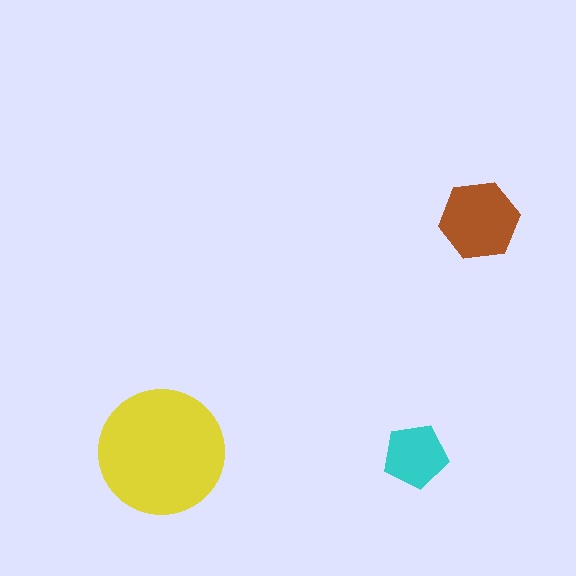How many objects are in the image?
There are 3 objects in the image.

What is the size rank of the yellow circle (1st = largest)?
1st.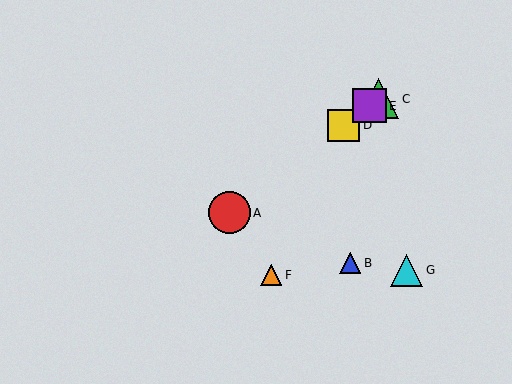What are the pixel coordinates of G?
Object G is at (407, 270).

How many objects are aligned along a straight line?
4 objects (A, C, D, E) are aligned along a straight line.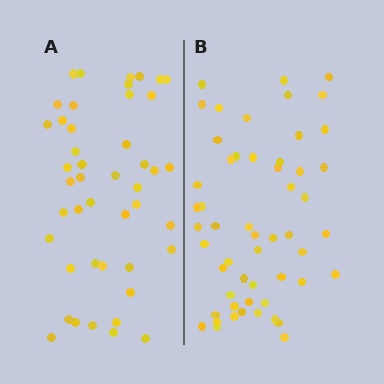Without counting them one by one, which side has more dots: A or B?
Region B (the right region) has more dots.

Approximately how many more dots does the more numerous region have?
Region B has roughly 8 or so more dots than region A.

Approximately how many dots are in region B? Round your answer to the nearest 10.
About 50 dots. (The exact count is 54, which rounds to 50.)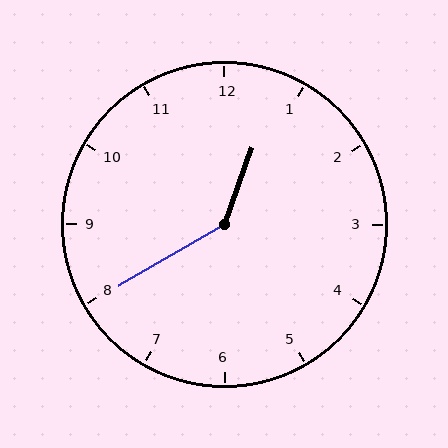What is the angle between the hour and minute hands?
Approximately 140 degrees.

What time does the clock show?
12:40.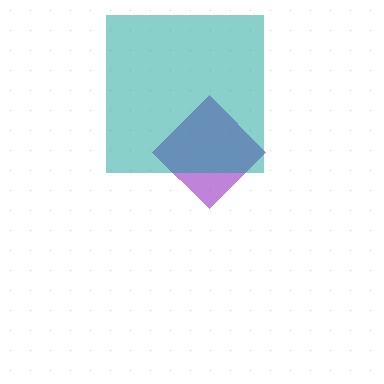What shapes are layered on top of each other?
The layered shapes are: a purple diamond, a teal square.